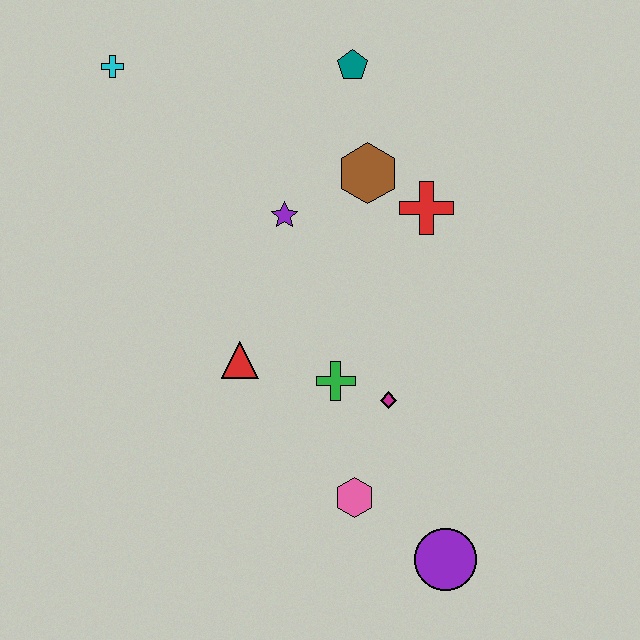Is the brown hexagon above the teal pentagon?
No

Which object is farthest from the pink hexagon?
The cyan cross is farthest from the pink hexagon.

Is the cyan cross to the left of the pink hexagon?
Yes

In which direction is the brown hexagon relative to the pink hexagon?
The brown hexagon is above the pink hexagon.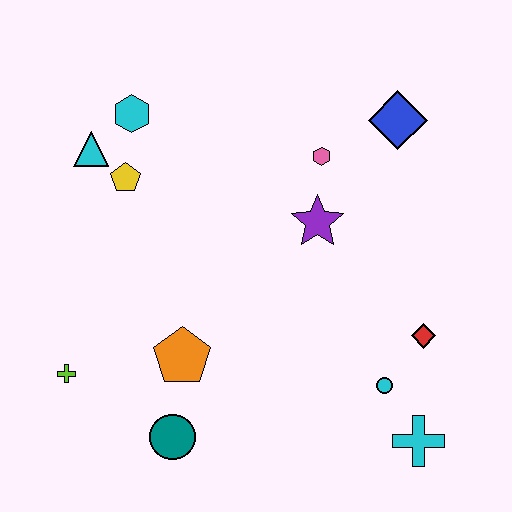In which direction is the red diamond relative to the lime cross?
The red diamond is to the right of the lime cross.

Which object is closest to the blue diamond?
The pink hexagon is closest to the blue diamond.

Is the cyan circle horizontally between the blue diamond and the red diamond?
No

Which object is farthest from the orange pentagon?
The blue diamond is farthest from the orange pentagon.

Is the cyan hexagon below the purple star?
No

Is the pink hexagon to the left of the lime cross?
No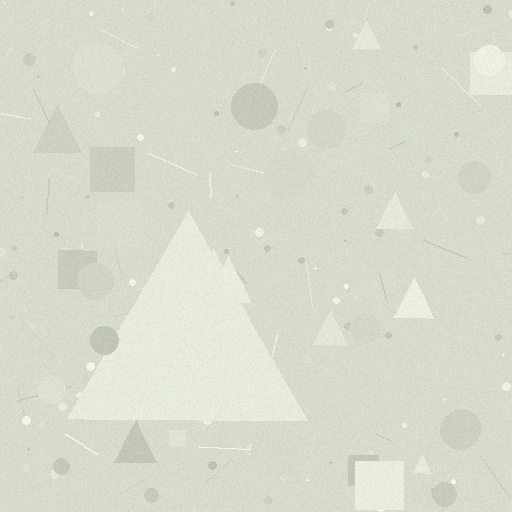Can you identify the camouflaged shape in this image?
The camouflaged shape is a triangle.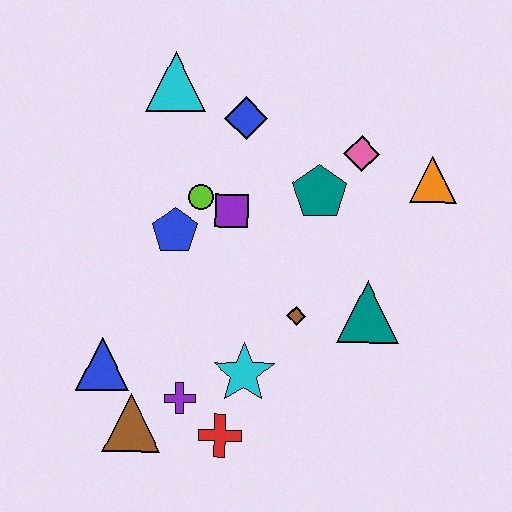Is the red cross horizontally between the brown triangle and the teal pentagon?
Yes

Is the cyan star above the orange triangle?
No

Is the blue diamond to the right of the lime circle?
Yes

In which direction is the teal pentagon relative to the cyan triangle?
The teal pentagon is to the right of the cyan triangle.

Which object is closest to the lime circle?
The purple square is closest to the lime circle.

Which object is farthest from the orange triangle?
The brown triangle is farthest from the orange triangle.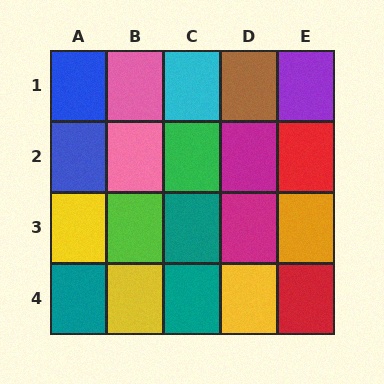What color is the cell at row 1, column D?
Brown.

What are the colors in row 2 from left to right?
Blue, pink, green, magenta, red.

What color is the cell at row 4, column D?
Yellow.